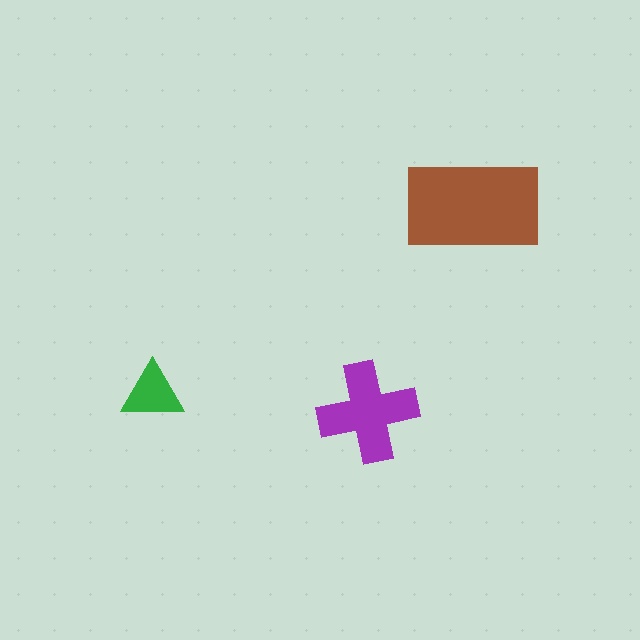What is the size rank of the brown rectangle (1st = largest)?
1st.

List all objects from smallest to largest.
The green triangle, the purple cross, the brown rectangle.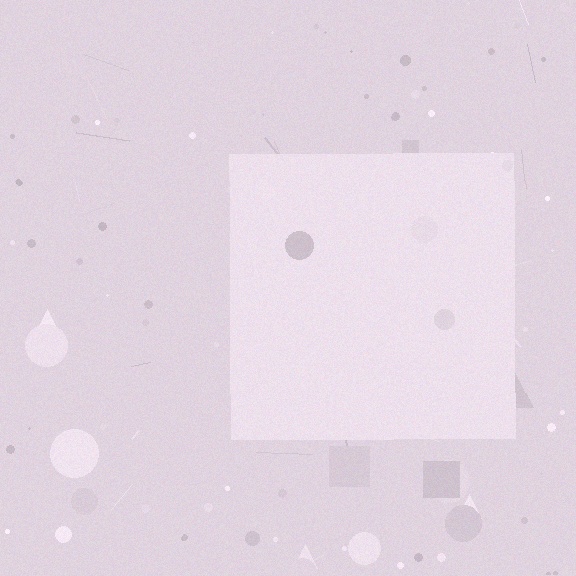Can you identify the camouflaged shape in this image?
The camouflaged shape is a square.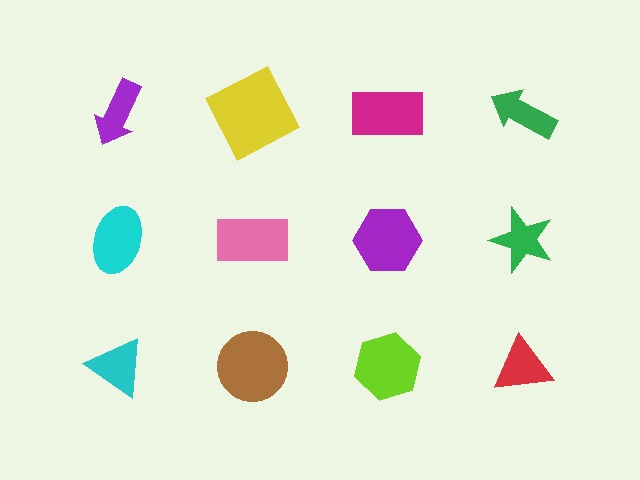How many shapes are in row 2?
4 shapes.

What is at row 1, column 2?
A yellow square.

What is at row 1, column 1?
A purple arrow.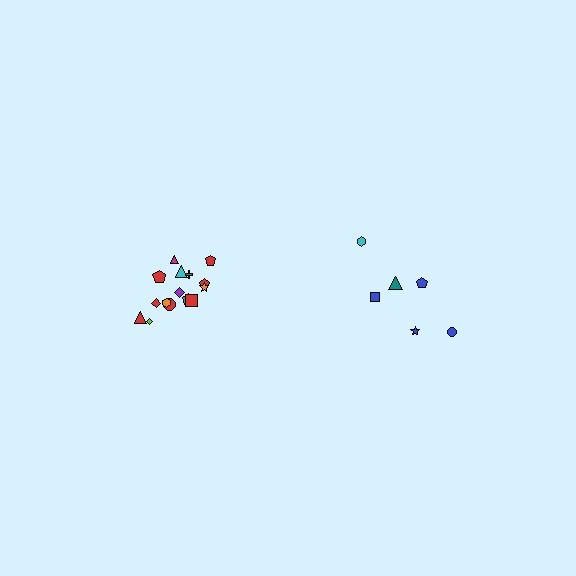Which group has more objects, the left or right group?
The left group.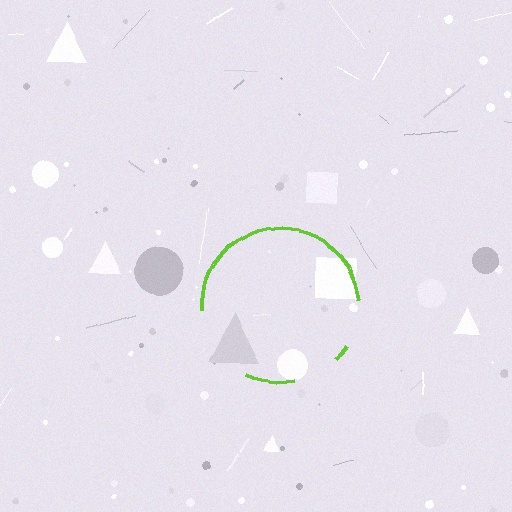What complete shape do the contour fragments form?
The contour fragments form a circle.